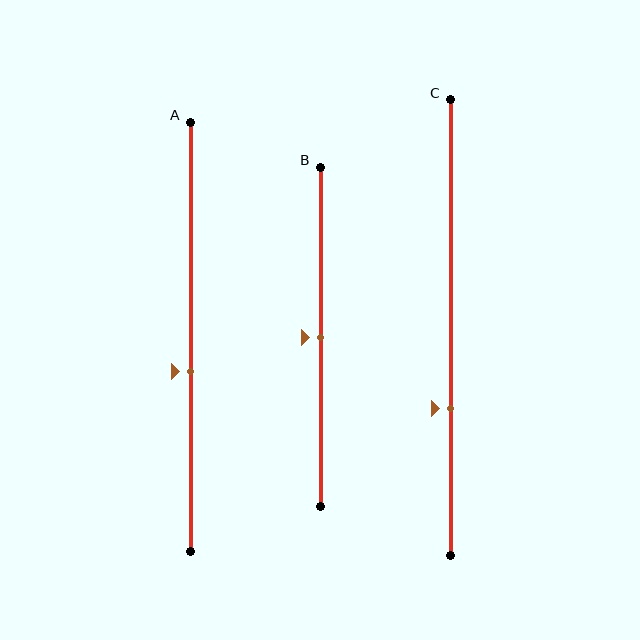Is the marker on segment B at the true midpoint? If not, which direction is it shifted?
Yes, the marker on segment B is at the true midpoint.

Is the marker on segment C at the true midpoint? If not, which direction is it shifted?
No, the marker on segment C is shifted downward by about 18% of the segment length.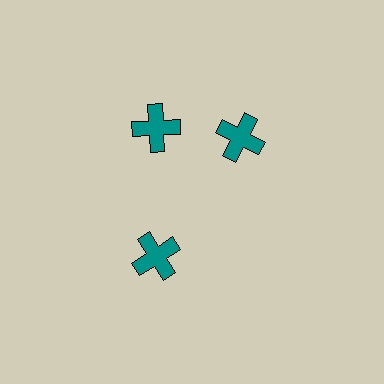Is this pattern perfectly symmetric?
No. The 3 teal crosses are arranged in a ring, but one element near the 3 o'clock position is rotated out of alignment along the ring, breaking the 3-fold rotational symmetry.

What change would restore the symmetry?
The symmetry would be restored by rotating it back into even spacing with its neighbors so that all 3 crosses sit at equal angles and equal distance from the center.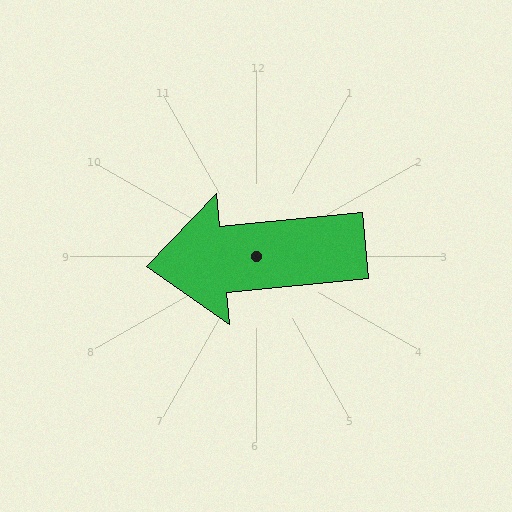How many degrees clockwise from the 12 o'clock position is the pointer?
Approximately 265 degrees.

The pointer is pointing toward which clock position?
Roughly 9 o'clock.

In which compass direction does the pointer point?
West.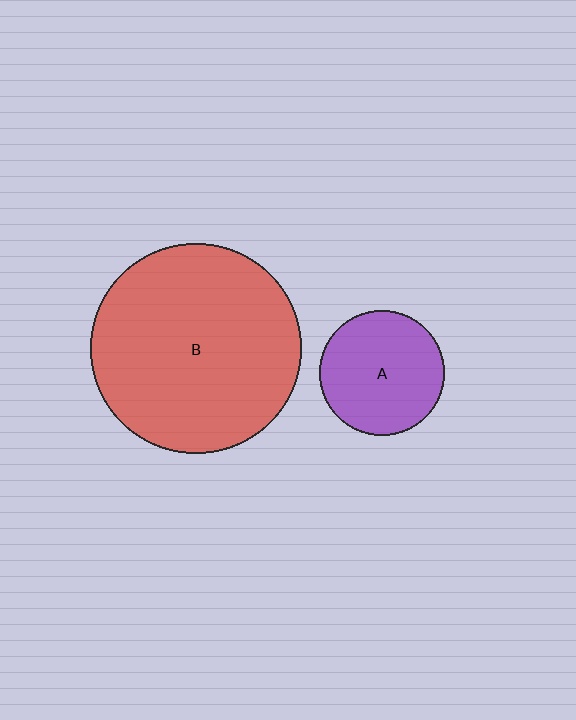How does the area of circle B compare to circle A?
Approximately 2.8 times.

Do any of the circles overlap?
No, none of the circles overlap.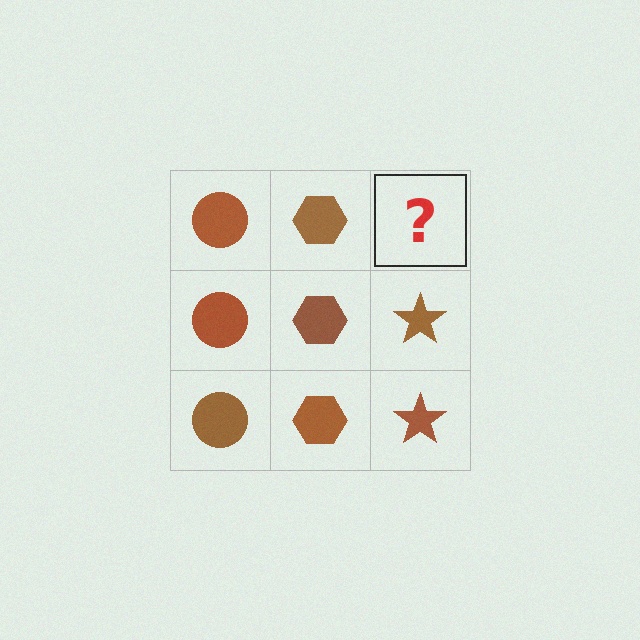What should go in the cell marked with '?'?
The missing cell should contain a brown star.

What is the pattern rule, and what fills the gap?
The rule is that each column has a consistent shape. The gap should be filled with a brown star.